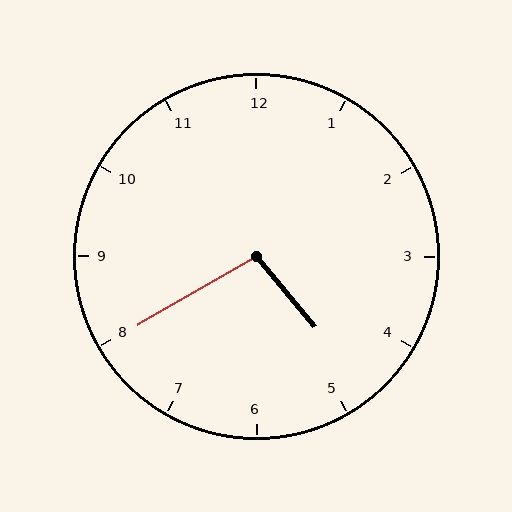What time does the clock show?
4:40.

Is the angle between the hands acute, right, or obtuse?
It is obtuse.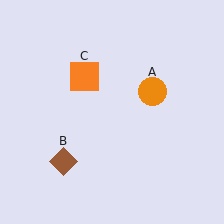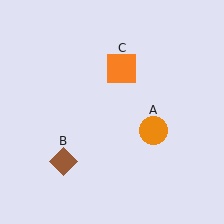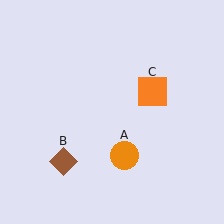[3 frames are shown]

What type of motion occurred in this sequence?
The orange circle (object A), orange square (object C) rotated clockwise around the center of the scene.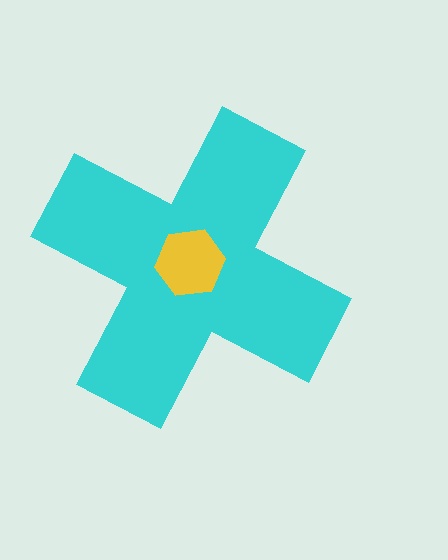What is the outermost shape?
The cyan cross.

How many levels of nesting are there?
2.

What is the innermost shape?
The yellow hexagon.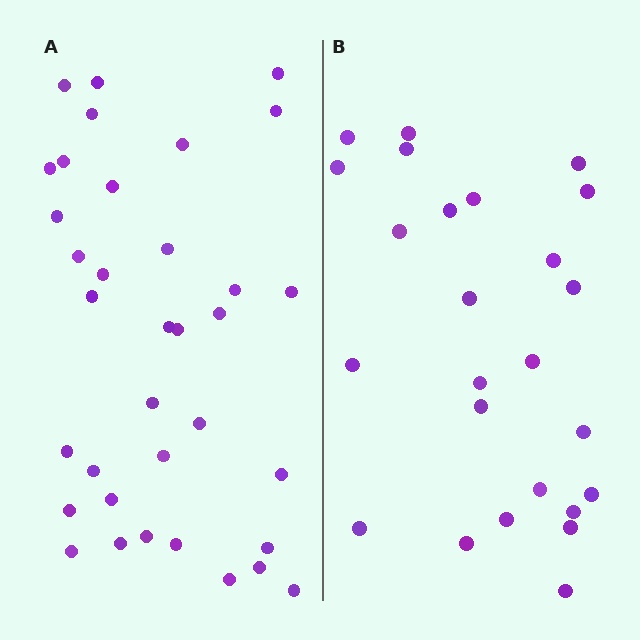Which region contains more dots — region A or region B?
Region A (the left region) has more dots.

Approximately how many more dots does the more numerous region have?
Region A has roughly 10 or so more dots than region B.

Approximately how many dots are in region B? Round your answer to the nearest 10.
About 20 dots. (The exact count is 25, which rounds to 20.)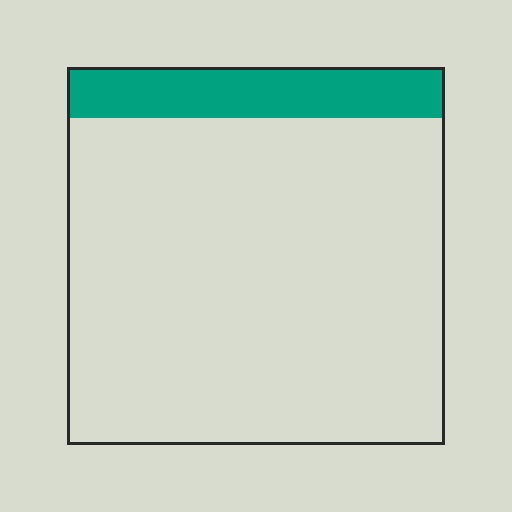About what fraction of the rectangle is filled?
About one eighth (1/8).